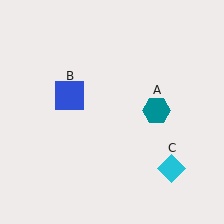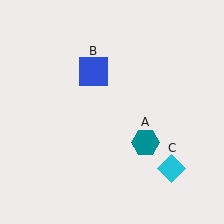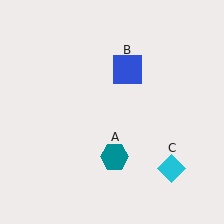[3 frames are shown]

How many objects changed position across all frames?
2 objects changed position: teal hexagon (object A), blue square (object B).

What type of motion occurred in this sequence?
The teal hexagon (object A), blue square (object B) rotated clockwise around the center of the scene.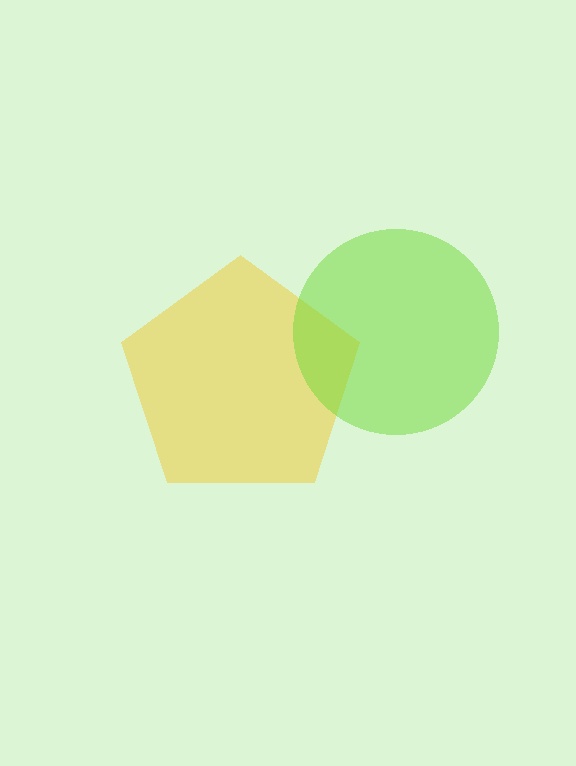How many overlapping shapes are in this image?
There are 2 overlapping shapes in the image.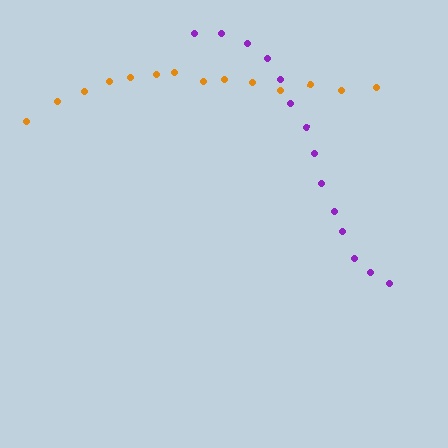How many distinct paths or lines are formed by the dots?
There are 2 distinct paths.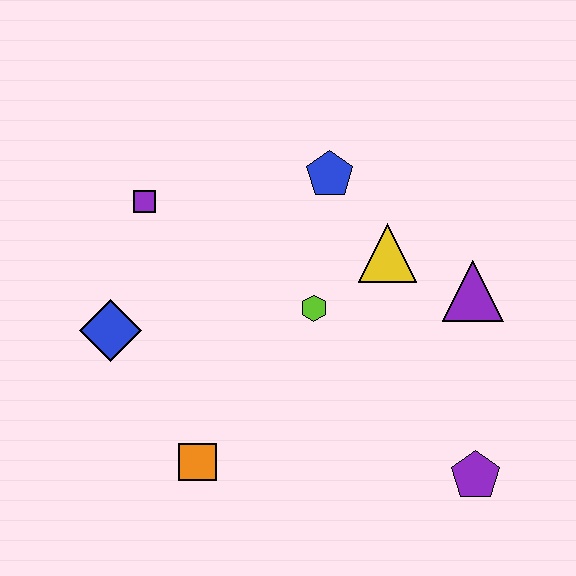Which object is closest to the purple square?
The blue diamond is closest to the purple square.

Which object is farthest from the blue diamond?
The purple pentagon is farthest from the blue diamond.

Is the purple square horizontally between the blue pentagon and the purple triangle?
No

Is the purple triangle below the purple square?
Yes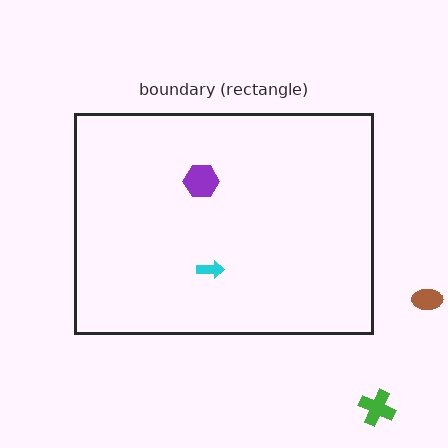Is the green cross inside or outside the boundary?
Outside.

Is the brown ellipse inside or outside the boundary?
Outside.